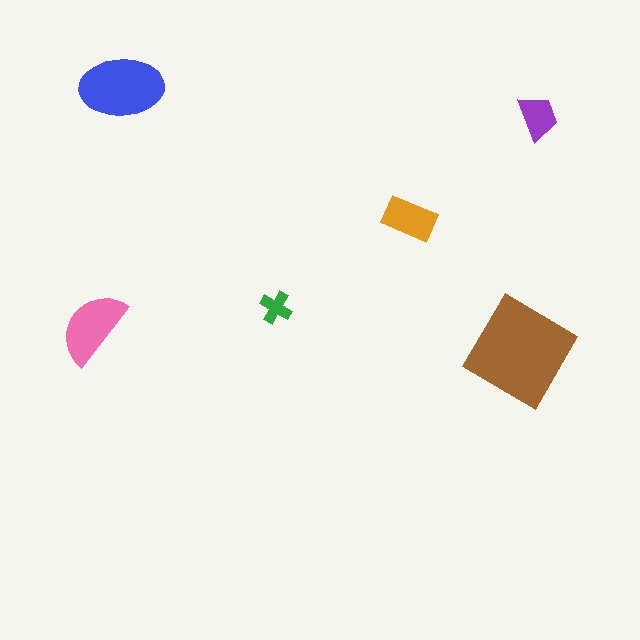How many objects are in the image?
There are 6 objects in the image.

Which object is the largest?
The brown diamond.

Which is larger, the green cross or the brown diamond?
The brown diamond.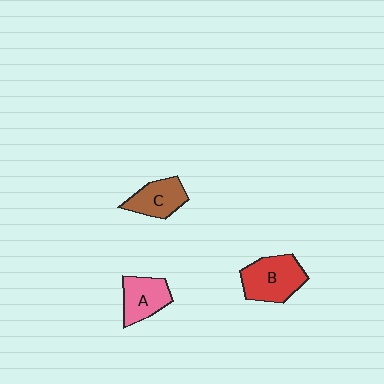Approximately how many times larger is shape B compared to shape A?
Approximately 1.3 times.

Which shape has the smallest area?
Shape C (brown).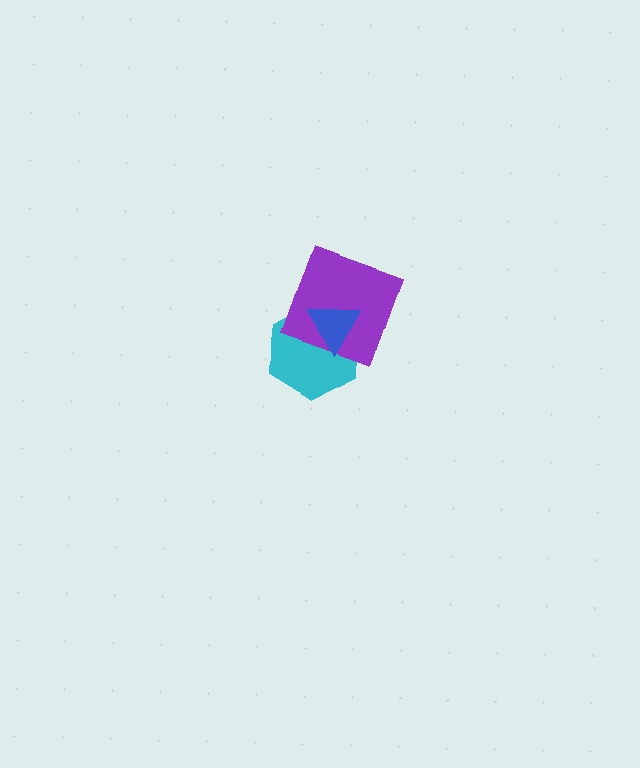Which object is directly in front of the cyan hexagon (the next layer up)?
The purple square is directly in front of the cyan hexagon.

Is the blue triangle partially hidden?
No, no other shape covers it.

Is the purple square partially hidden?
Yes, it is partially covered by another shape.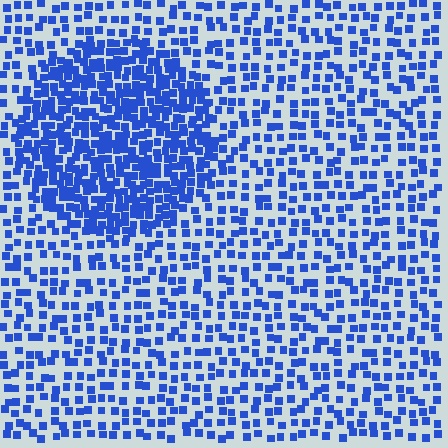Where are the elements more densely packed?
The elements are more densely packed inside the circle boundary.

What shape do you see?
I see a circle.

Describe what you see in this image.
The image contains small blue elements arranged at two different densities. A circle-shaped region is visible where the elements are more densely packed than the surrounding area.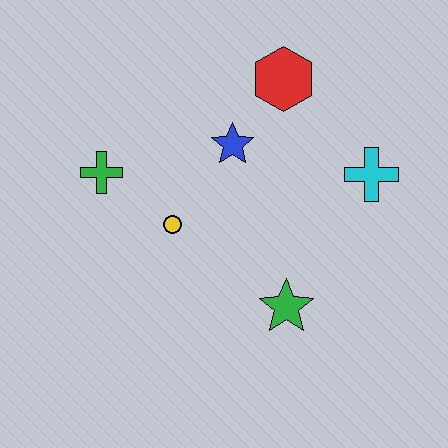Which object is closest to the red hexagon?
The blue star is closest to the red hexagon.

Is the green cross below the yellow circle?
No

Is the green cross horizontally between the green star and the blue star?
No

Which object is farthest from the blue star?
The green star is farthest from the blue star.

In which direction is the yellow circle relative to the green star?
The yellow circle is to the left of the green star.